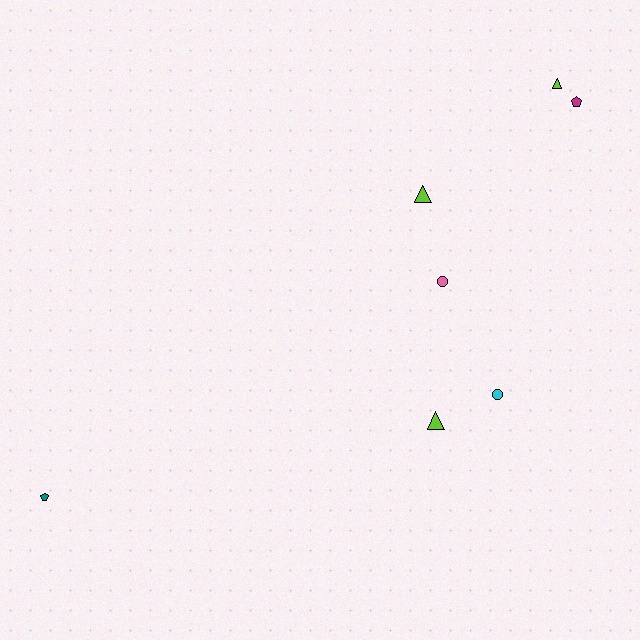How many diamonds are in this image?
There are no diamonds.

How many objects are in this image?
There are 7 objects.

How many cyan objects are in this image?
There is 1 cyan object.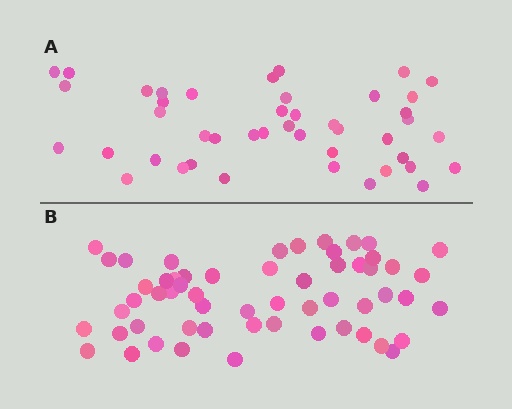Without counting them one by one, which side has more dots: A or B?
Region B (the bottom region) has more dots.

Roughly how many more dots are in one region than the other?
Region B has approximately 15 more dots than region A.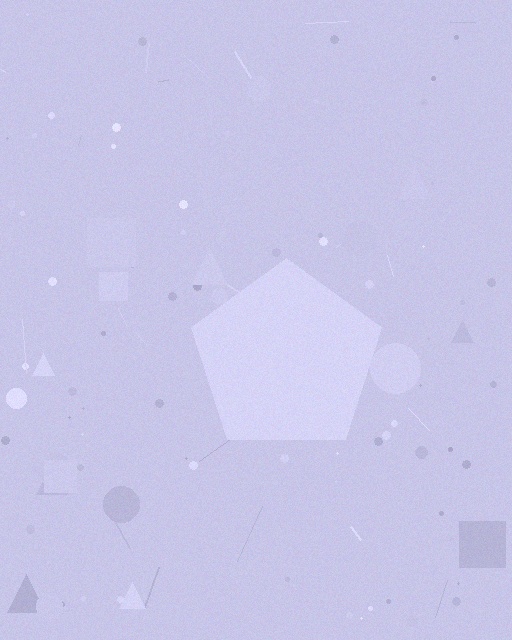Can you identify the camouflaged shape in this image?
The camouflaged shape is a pentagon.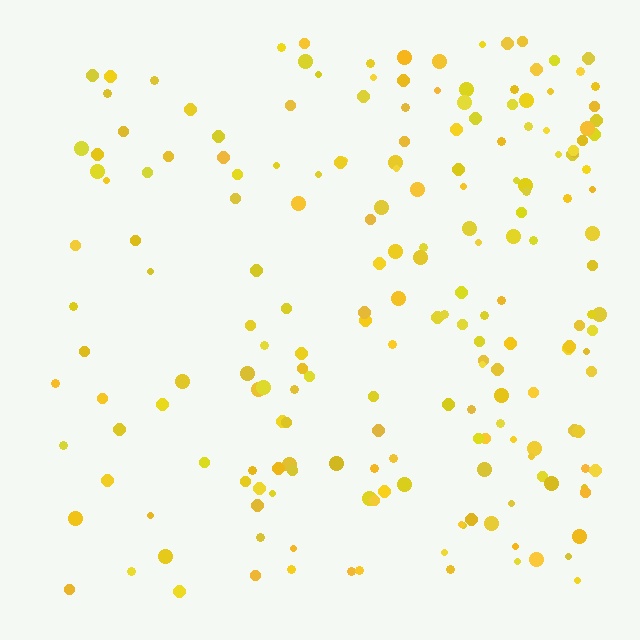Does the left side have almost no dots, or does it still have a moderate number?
Still a moderate number, just noticeably fewer than the right.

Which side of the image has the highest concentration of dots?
The right.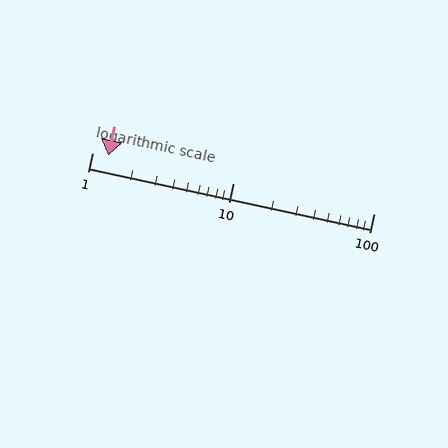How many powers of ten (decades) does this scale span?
The scale spans 2 decades, from 1 to 100.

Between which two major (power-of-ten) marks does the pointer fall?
The pointer is between 1 and 10.